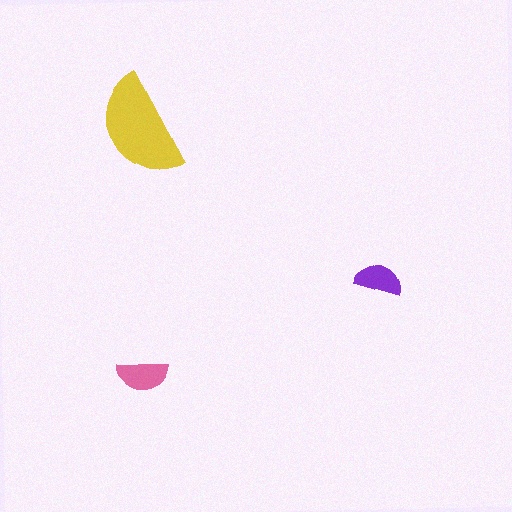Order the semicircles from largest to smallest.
the yellow one, the pink one, the purple one.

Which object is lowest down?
The pink semicircle is bottommost.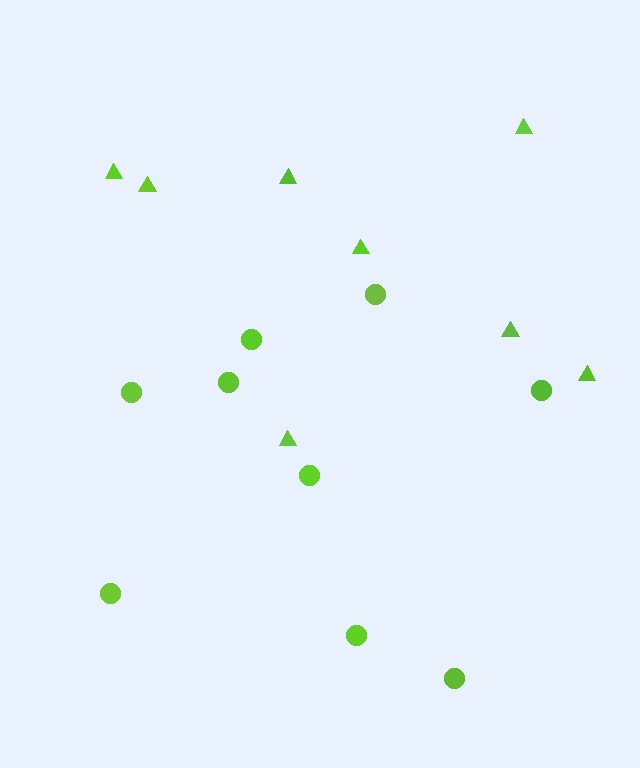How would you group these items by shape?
There are 2 groups: one group of triangles (8) and one group of circles (9).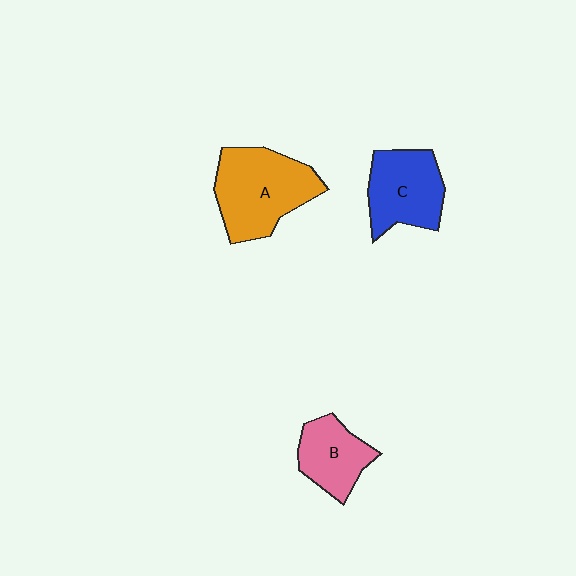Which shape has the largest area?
Shape A (orange).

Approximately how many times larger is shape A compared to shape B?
Approximately 1.7 times.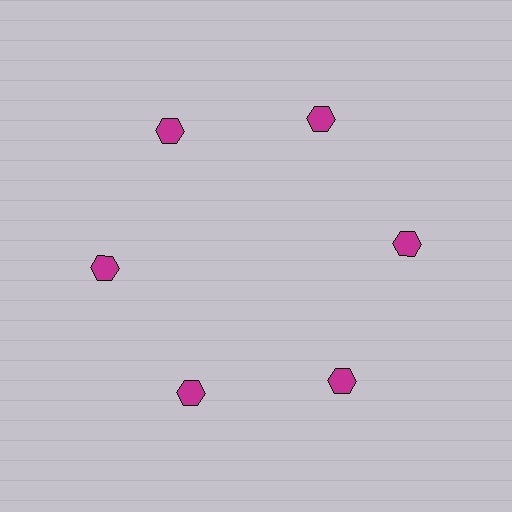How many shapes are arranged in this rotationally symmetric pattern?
There are 6 shapes, arranged in 6 groups of 1.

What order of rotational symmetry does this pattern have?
This pattern has 6-fold rotational symmetry.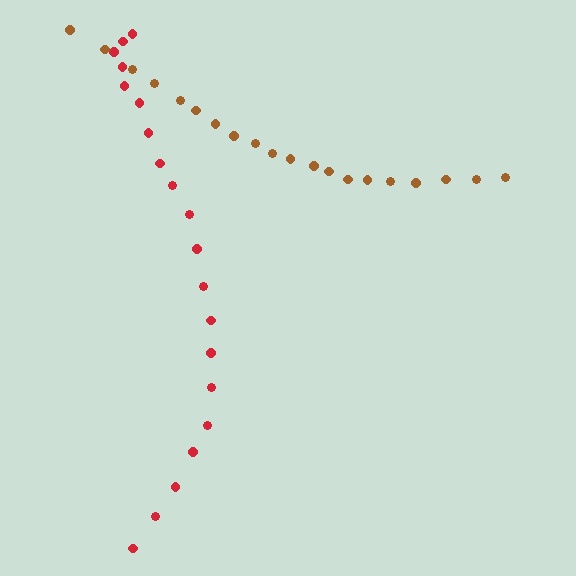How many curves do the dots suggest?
There are 2 distinct paths.